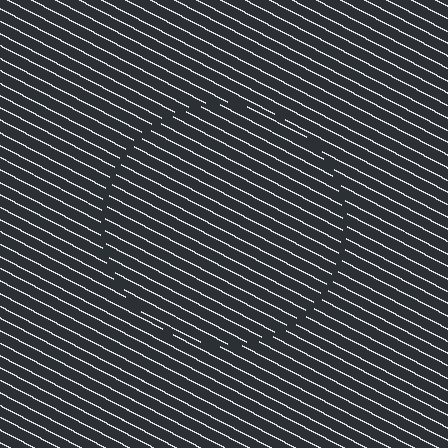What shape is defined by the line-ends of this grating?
An illusory circle. The interior of the shape contains the same grating, shifted by half a period — the contour is defined by the phase discontinuity where line-ends from the inner and outer gratings abut.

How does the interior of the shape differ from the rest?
The interior of the shape contains the same grating, shifted by half a period — the contour is defined by the phase discontinuity where line-ends from the inner and outer gratings abut.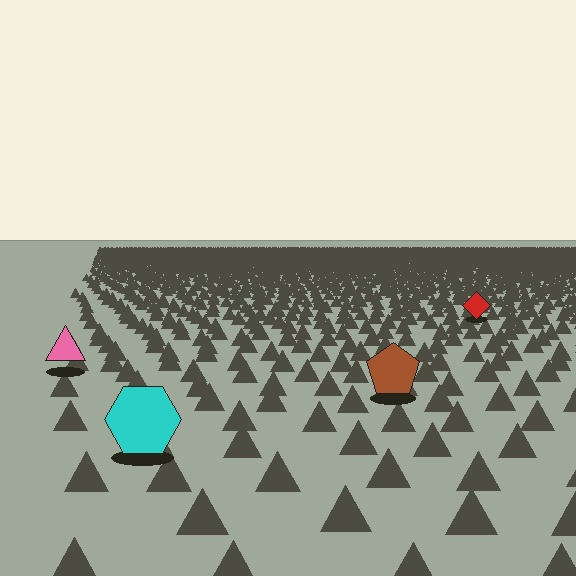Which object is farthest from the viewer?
The red diamond is farthest from the viewer. It appears smaller and the ground texture around it is denser.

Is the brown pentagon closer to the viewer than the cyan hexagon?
No. The cyan hexagon is closer — you can tell from the texture gradient: the ground texture is coarser near it.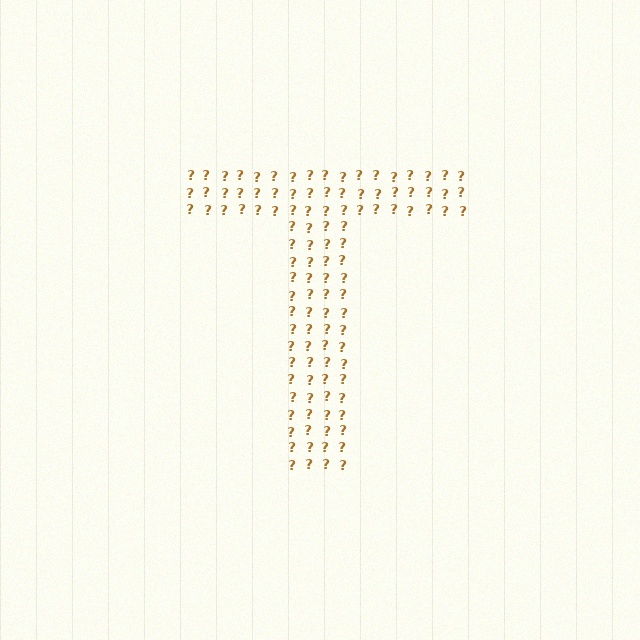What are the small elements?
The small elements are question marks.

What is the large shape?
The large shape is the letter T.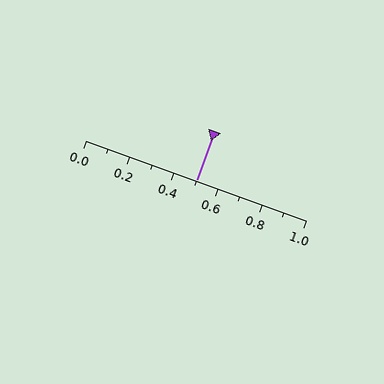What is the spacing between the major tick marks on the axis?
The major ticks are spaced 0.2 apart.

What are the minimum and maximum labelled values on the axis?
The axis runs from 0.0 to 1.0.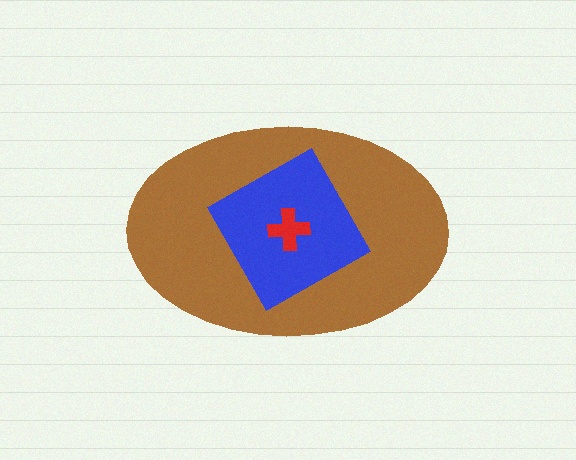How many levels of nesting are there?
3.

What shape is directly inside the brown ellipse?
The blue diamond.